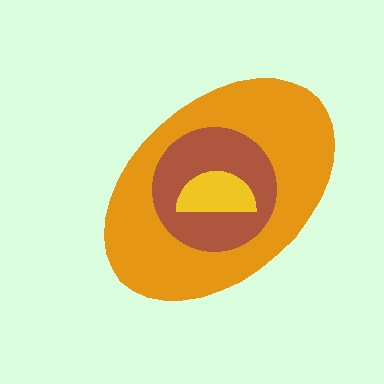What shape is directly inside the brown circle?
The yellow semicircle.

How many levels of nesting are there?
3.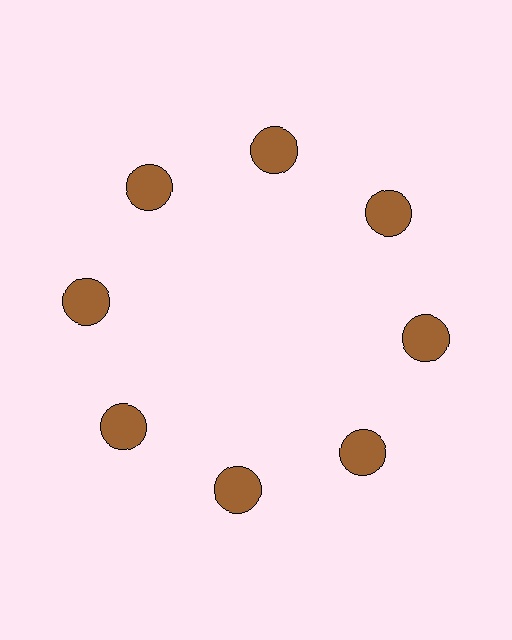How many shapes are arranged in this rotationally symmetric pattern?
There are 8 shapes, arranged in 8 groups of 1.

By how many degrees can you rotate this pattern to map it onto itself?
The pattern maps onto itself every 45 degrees of rotation.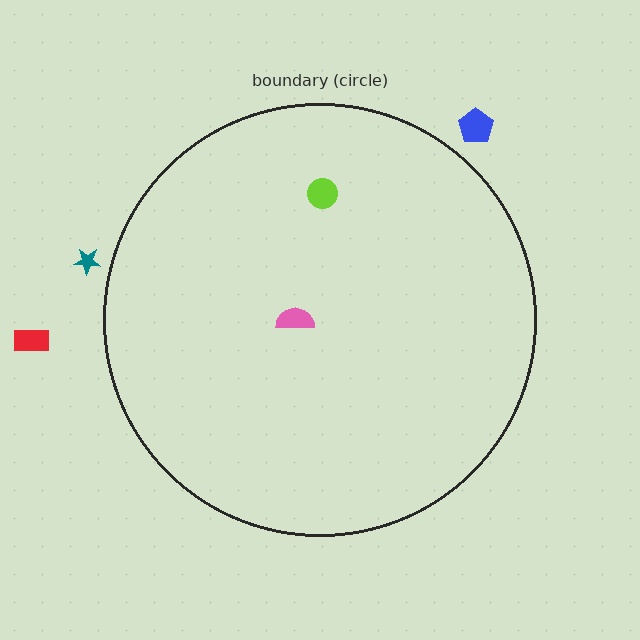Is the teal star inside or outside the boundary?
Outside.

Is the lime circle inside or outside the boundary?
Inside.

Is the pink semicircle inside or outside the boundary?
Inside.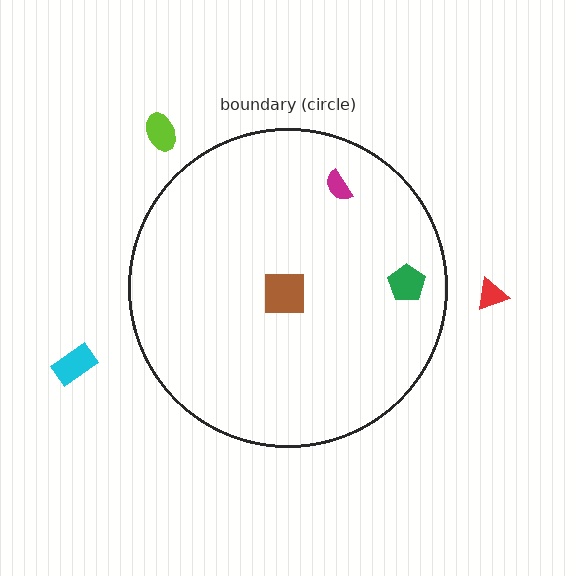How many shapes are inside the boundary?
3 inside, 3 outside.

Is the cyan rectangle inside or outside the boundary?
Outside.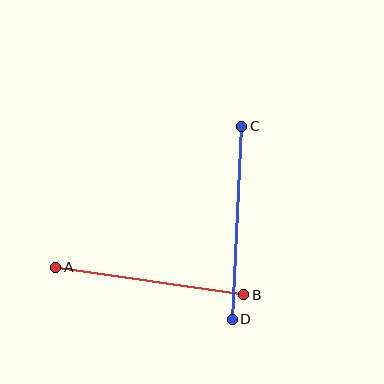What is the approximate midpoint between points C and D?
The midpoint is at approximately (237, 223) pixels.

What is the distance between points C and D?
The distance is approximately 193 pixels.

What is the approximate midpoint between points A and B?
The midpoint is at approximately (150, 281) pixels.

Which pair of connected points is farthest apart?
Points C and D are farthest apart.